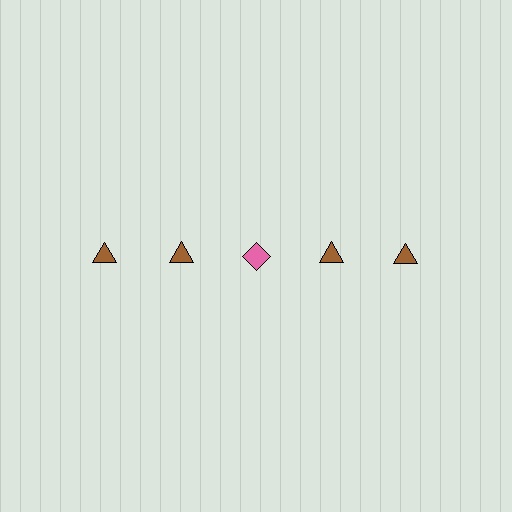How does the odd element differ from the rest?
It differs in both color (pink instead of brown) and shape (diamond instead of triangle).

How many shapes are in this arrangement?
There are 5 shapes arranged in a grid pattern.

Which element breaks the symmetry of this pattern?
The pink diamond in the top row, center column breaks the symmetry. All other shapes are brown triangles.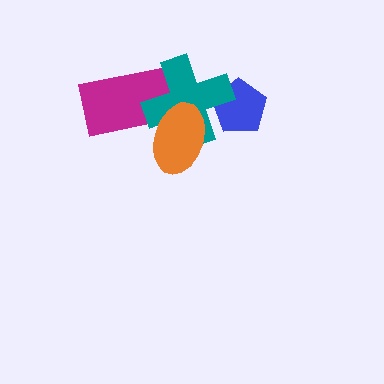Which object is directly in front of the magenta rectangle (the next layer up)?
The teal cross is directly in front of the magenta rectangle.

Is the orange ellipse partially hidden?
No, no other shape covers it.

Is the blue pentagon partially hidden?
Yes, it is partially covered by another shape.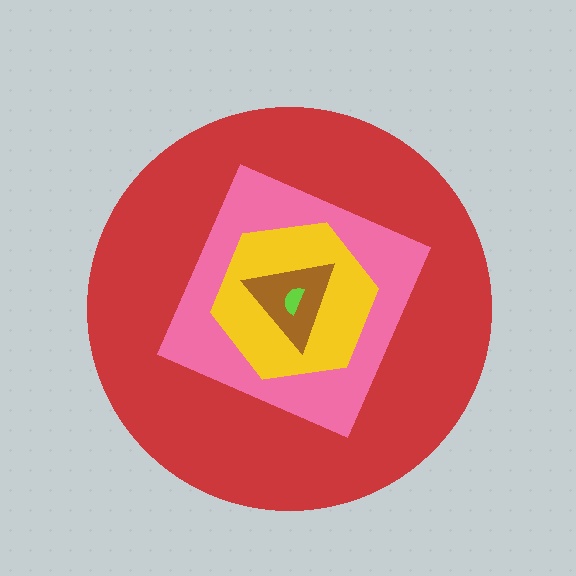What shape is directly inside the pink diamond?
The yellow hexagon.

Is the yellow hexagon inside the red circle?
Yes.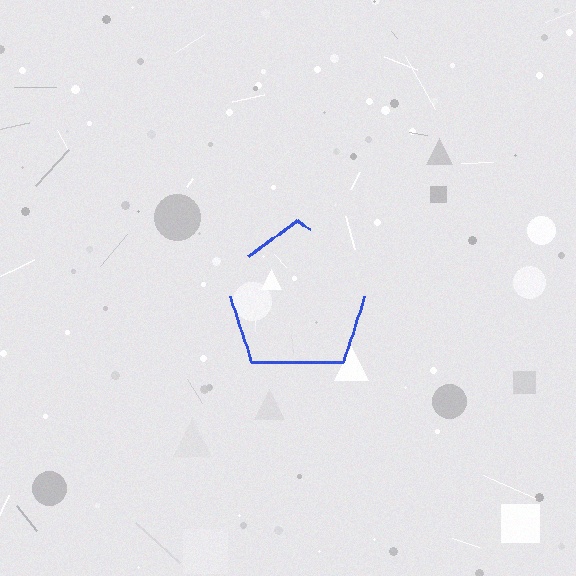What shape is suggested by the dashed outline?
The dashed outline suggests a pentagon.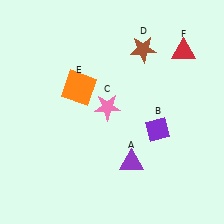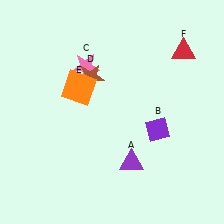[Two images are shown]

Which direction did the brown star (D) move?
The brown star (D) moved left.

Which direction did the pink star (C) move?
The pink star (C) moved up.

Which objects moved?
The objects that moved are: the pink star (C), the brown star (D).